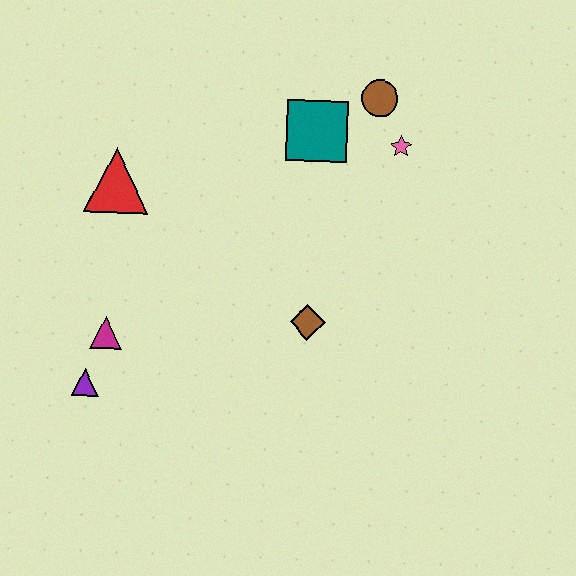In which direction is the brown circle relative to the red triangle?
The brown circle is to the right of the red triangle.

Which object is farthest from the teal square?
The purple triangle is farthest from the teal square.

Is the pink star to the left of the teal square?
No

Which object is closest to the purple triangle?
The magenta triangle is closest to the purple triangle.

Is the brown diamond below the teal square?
Yes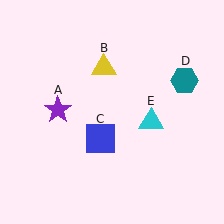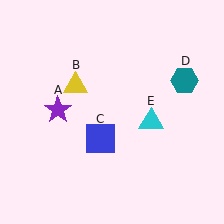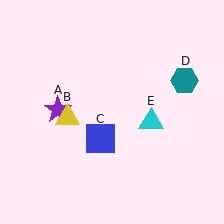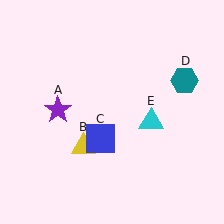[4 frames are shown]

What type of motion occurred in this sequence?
The yellow triangle (object B) rotated counterclockwise around the center of the scene.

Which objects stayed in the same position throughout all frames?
Purple star (object A) and blue square (object C) and teal hexagon (object D) and cyan triangle (object E) remained stationary.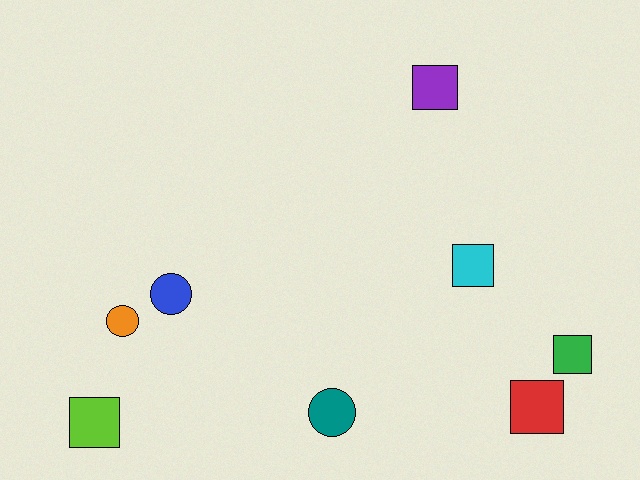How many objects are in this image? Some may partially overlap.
There are 8 objects.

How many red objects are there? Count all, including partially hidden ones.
There is 1 red object.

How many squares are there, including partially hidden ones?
There are 5 squares.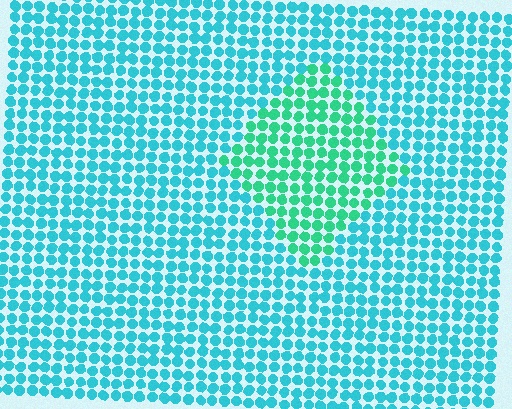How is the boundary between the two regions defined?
The boundary is defined purely by a slight shift in hue (about 32 degrees). Spacing, size, and orientation are identical on both sides.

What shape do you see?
I see a diamond.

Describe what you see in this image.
The image is filled with small cyan elements in a uniform arrangement. A diamond-shaped region is visible where the elements are tinted to a slightly different hue, forming a subtle color boundary.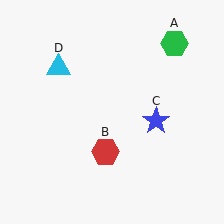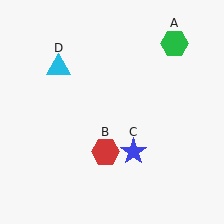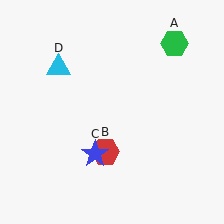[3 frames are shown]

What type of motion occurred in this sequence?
The blue star (object C) rotated clockwise around the center of the scene.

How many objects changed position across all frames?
1 object changed position: blue star (object C).